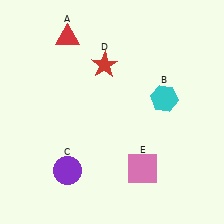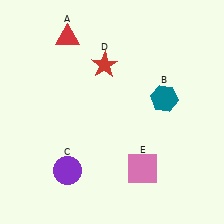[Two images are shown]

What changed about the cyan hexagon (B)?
In Image 1, B is cyan. In Image 2, it changed to teal.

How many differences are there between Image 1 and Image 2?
There is 1 difference between the two images.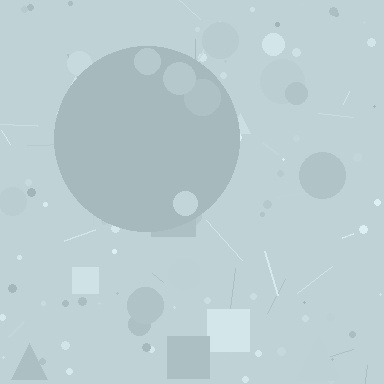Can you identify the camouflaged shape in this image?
The camouflaged shape is a circle.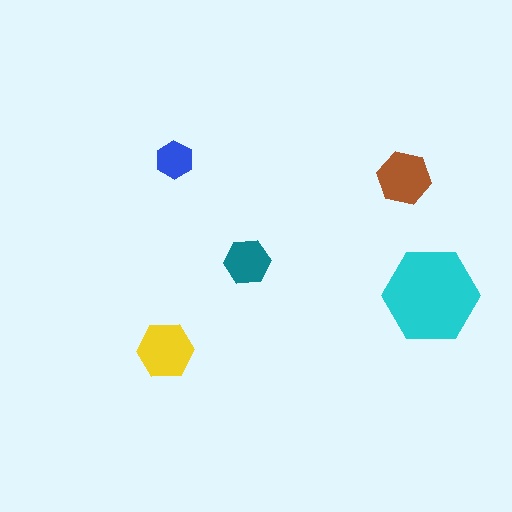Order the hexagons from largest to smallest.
the cyan one, the yellow one, the brown one, the teal one, the blue one.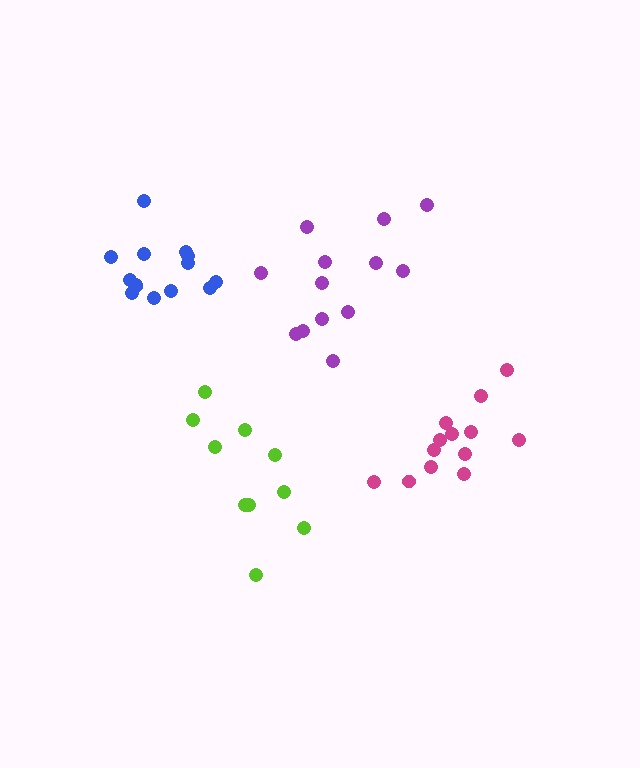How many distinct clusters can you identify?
There are 4 distinct clusters.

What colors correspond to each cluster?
The clusters are colored: lime, purple, blue, magenta.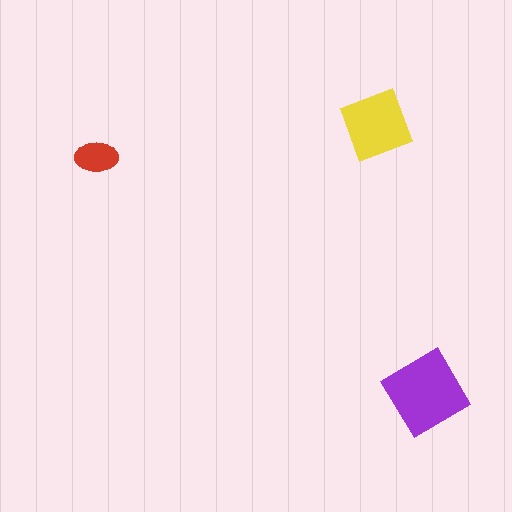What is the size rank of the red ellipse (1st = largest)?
3rd.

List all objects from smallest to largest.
The red ellipse, the yellow diamond, the purple diamond.